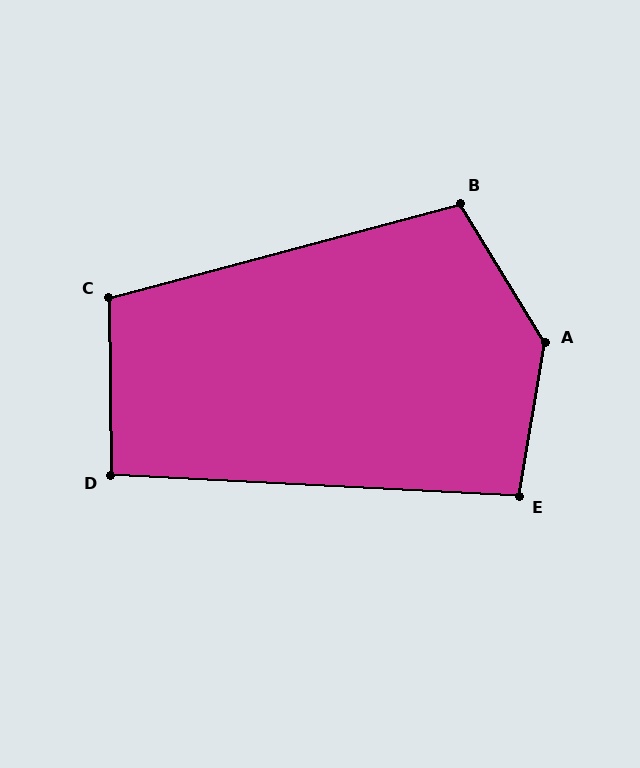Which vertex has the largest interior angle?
A, at approximately 139 degrees.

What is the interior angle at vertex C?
Approximately 104 degrees (obtuse).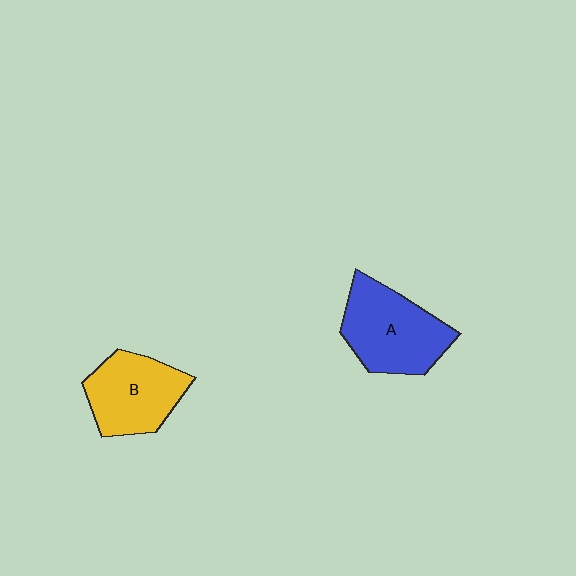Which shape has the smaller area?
Shape B (yellow).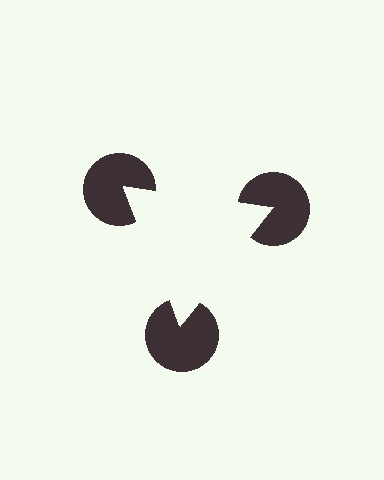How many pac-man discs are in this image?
There are 3 — one at each vertex of the illusory triangle.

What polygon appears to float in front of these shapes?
An illusory triangle — its edges are inferred from the aligned wedge cuts in the pac-man discs, not physically drawn.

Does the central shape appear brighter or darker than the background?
It typically appears slightly brighter than the background, even though no actual brightness change is drawn.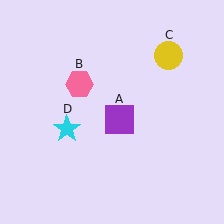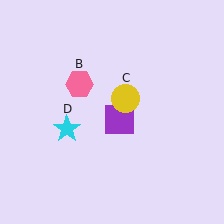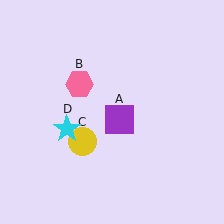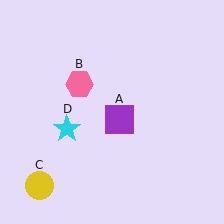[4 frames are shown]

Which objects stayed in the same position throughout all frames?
Purple square (object A) and pink hexagon (object B) and cyan star (object D) remained stationary.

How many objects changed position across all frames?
1 object changed position: yellow circle (object C).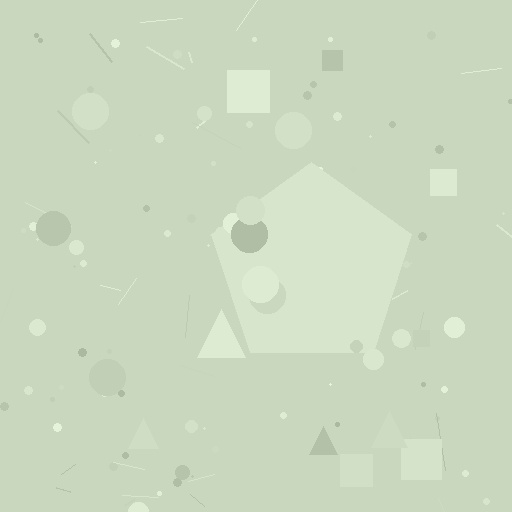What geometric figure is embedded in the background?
A pentagon is embedded in the background.